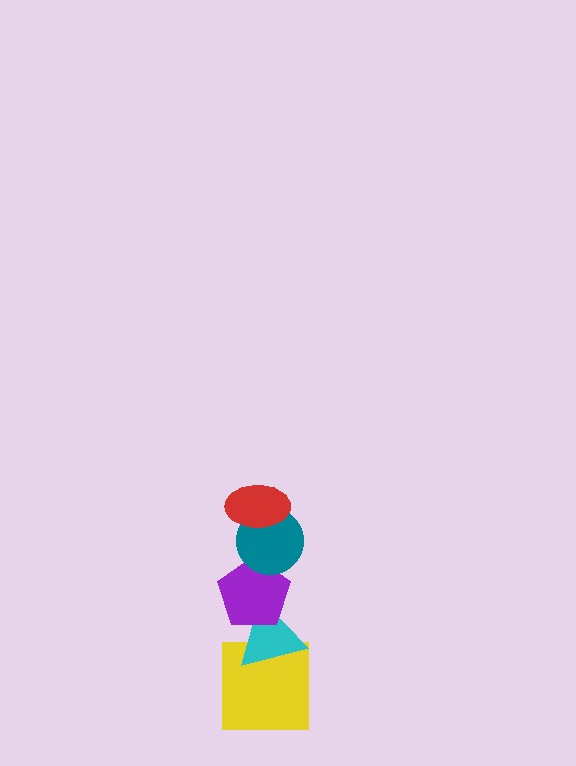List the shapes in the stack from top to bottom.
From top to bottom: the red ellipse, the teal circle, the purple pentagon, the cyan triangle, the yellow square.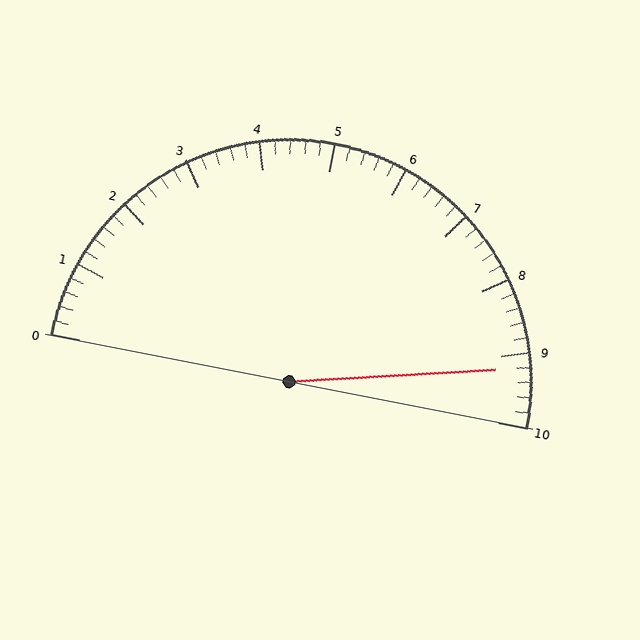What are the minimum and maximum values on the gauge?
The gauge ranges from 0 to 10.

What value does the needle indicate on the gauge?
The needle indicates approximately 9.2.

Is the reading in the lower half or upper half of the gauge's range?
The reading is in the upper half of the range (0 to 10).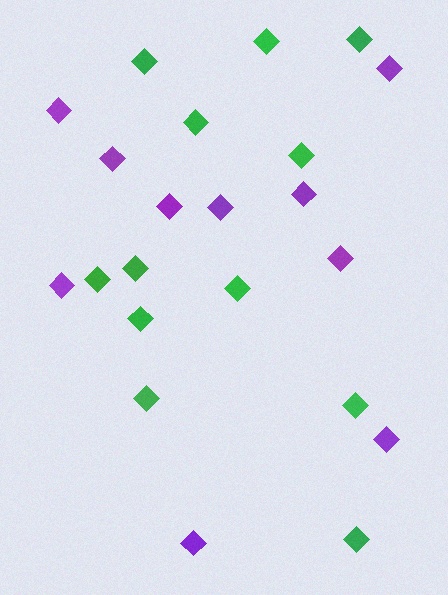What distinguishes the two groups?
There are 2 groups: one group of green diamonds (12) and one group of purple diamonds (10).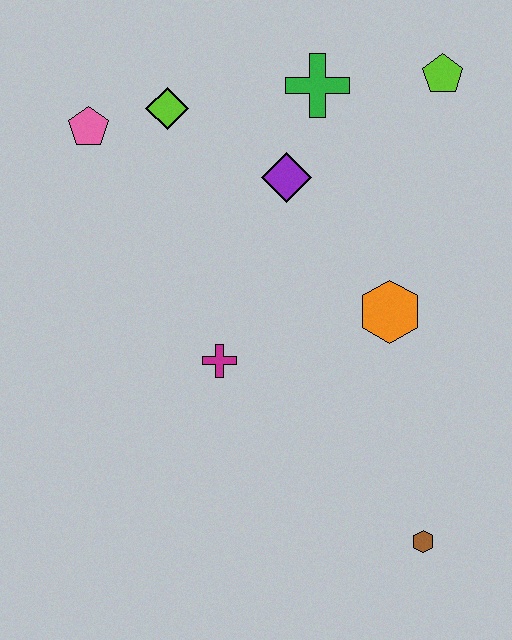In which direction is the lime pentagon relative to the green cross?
The lime pentagon is to the right of the green cross.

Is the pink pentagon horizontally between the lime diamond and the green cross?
No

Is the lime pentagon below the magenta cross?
No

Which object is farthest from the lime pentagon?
The brown hexagon is farthest from the lime pentagon.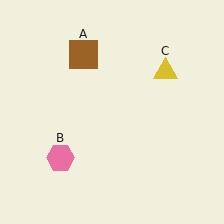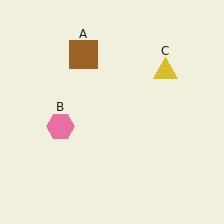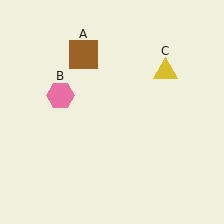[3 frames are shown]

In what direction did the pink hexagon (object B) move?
The pink hexagon (object B) moved up.